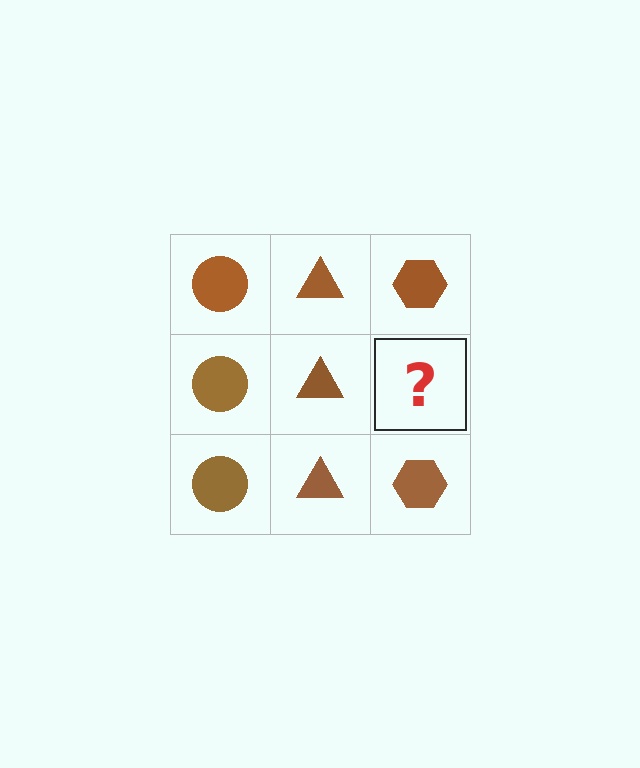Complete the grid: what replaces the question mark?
The question mark should be replaced with a brown hexagon.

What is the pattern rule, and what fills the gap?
The rule is that each column has a consistent shape. The gap should be filled with a brown hexagon.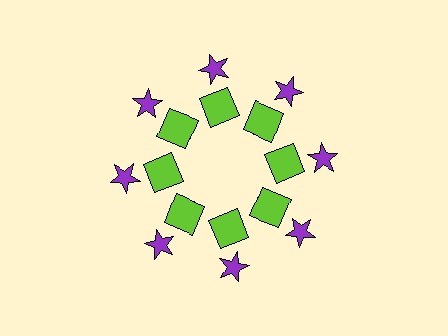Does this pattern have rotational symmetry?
Yes, this pattern has 8-fold rotational symmetry. It looks the same after rotating 45 degrees around the center.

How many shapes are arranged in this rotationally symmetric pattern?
There are 16 shapes, arranged in 8 groups of 2.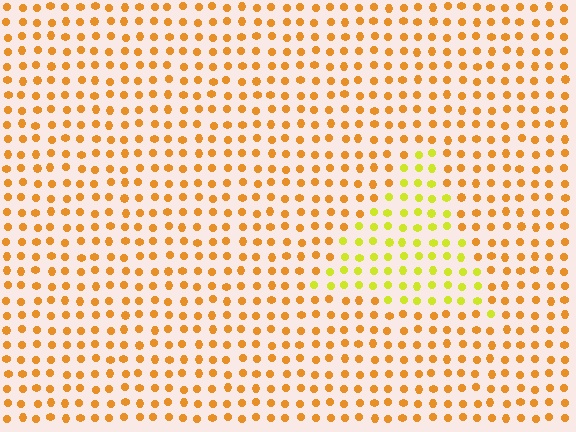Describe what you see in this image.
The image is filled with small orange elements in a uniform arrangement. A triangle-shaped region is visible where the elements are tinted to a slightly different hue, forming a subtle color boundary.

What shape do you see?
I see a triangle.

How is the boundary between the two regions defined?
The boundary is defined purely by a slight shift in hue (about 36 degrees). Spacing, size, and orientation are identical on both sides.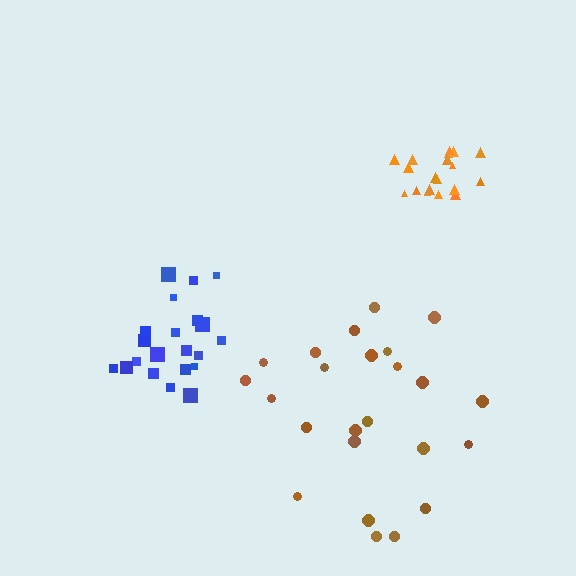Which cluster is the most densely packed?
Orange.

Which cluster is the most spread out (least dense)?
Brown.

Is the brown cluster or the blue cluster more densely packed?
Blue.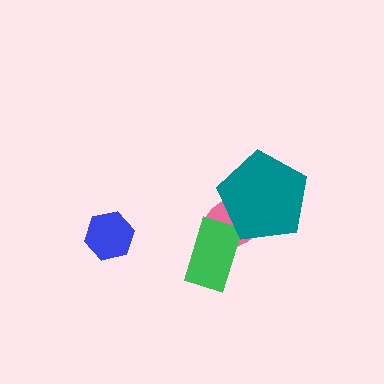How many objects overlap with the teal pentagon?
1 object overlaps with the teal pentagon.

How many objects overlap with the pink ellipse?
2 objects overlap with the pink ellipse.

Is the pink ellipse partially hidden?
Yes, it is partially covered by another shape.